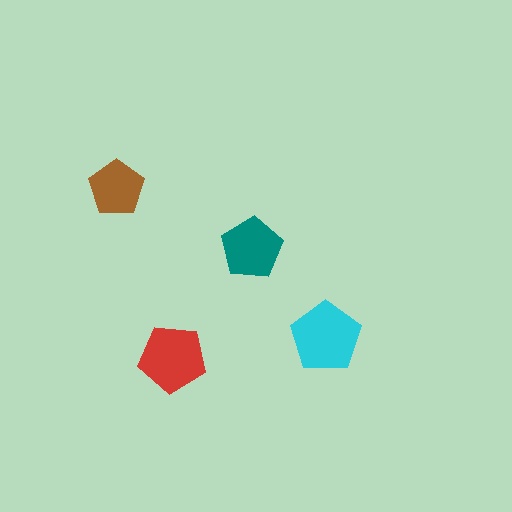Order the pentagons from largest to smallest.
the cyan one, the red one, the teal one, the brown one.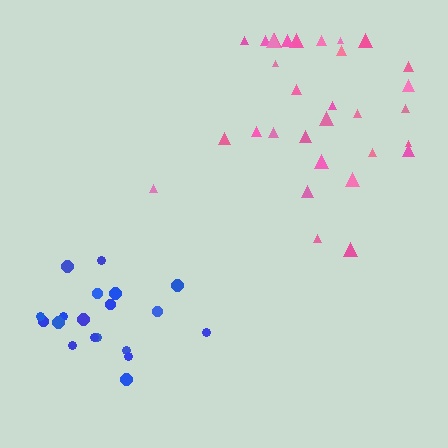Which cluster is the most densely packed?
Pink.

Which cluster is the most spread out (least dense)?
Blue.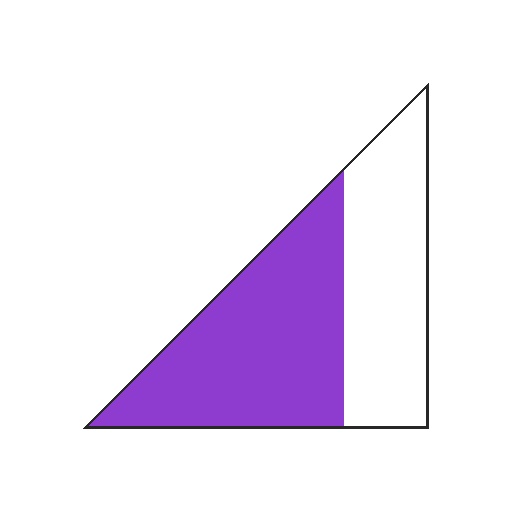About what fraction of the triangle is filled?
About three fifths (3/5).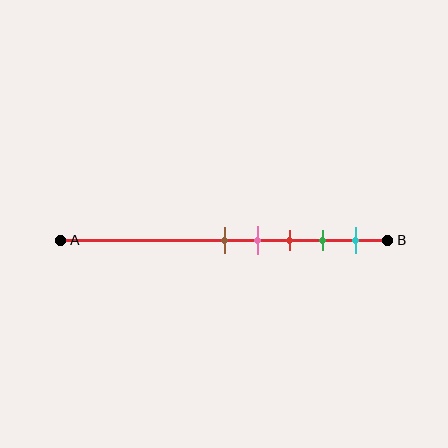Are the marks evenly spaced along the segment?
Yes, the marks are approximately evenly spaced.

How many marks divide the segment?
There are 5 marks dividing the segment.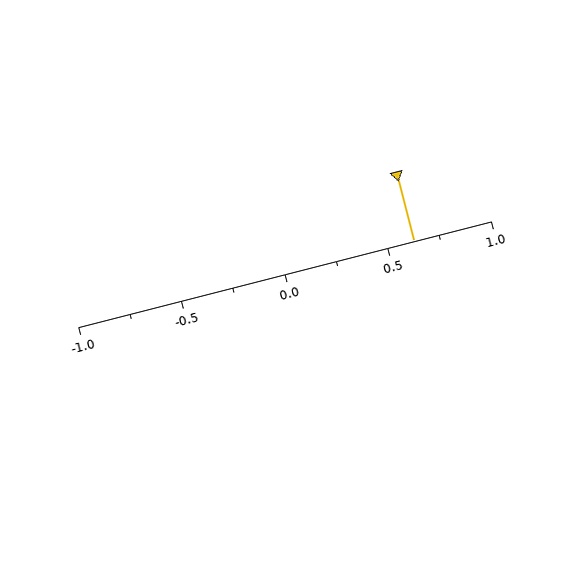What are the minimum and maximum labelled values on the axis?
The axis runs from -1.0 to 1.0.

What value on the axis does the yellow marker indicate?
The marker indicates approximately 0.62.